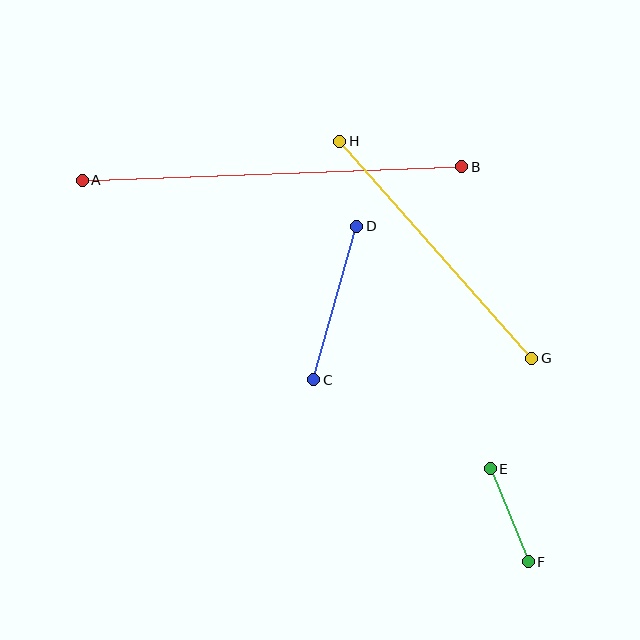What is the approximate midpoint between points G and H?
The midpoint is at approximately (436, 250) pixels.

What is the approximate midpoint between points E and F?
The midpoint is at approximately (509, 515) pixels.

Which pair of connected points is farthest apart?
Points A and B are farthest apart.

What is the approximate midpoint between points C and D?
The midpoint is at approximately (335, 303) pixels.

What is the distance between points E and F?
The distance is approximately 101 pixels.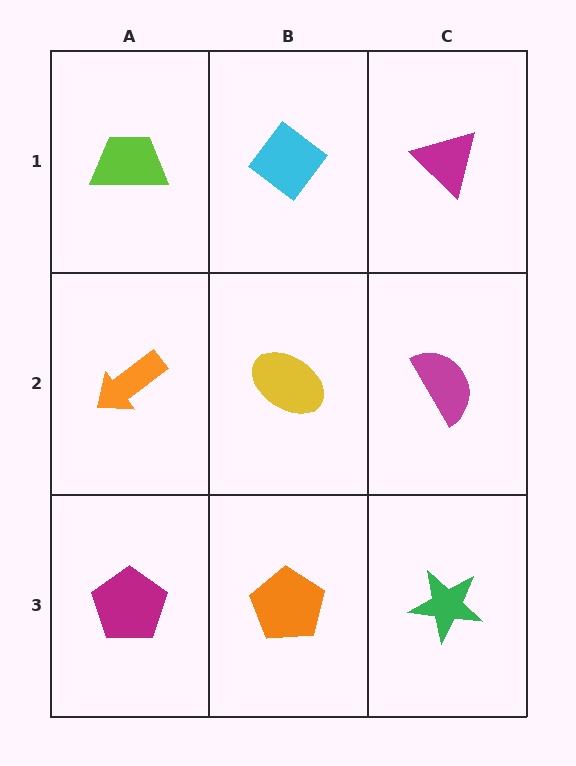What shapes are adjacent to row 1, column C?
A magenta semicircle (row 2, column C), a cyan diamond (row 1, column B).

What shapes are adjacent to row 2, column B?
A cyan diamond (row 1, column B), an orange pentagon (row 3, column B), an orange arrow (row 2, column A), a magenta semicircle (row 2, column C).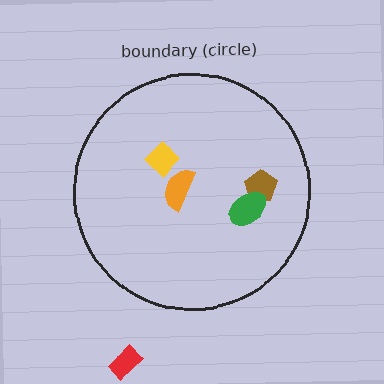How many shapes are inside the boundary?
4 inside, 1 outside.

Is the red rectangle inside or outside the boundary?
Outside.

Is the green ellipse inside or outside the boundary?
Inside.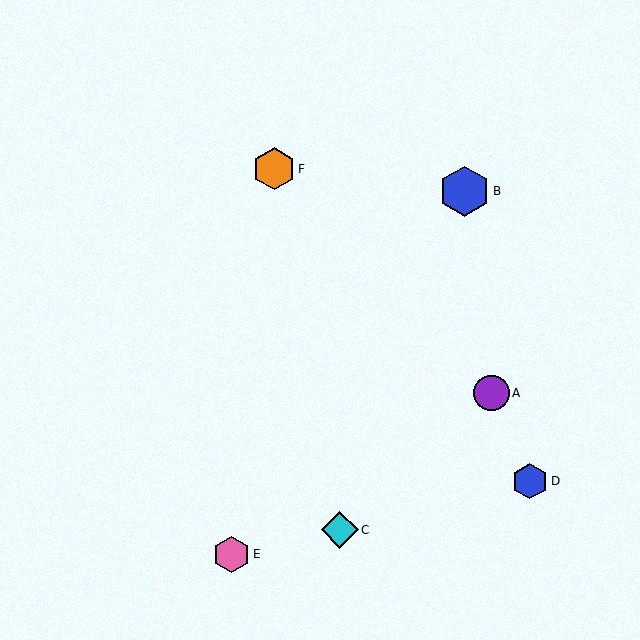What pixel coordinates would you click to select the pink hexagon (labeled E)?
Click at (231, 554) to select the pink hexagon E.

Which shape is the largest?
The blue hexagon (labeled B) is the largest.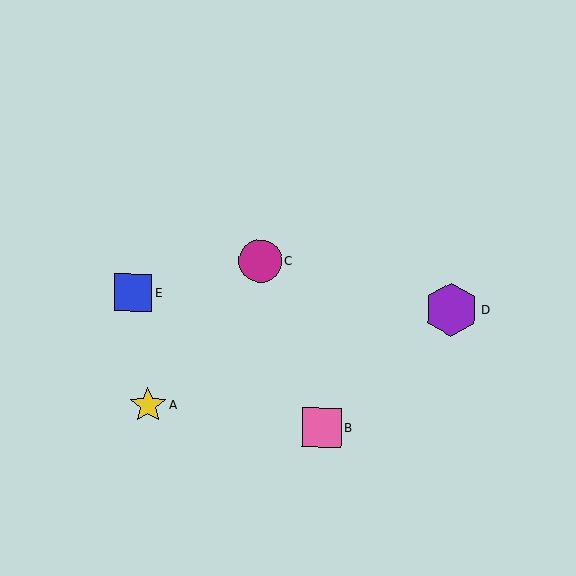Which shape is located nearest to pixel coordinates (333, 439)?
The pink square (labeled B) at (321, 427) is nearest to that location.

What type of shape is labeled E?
Shape E is a blue square.